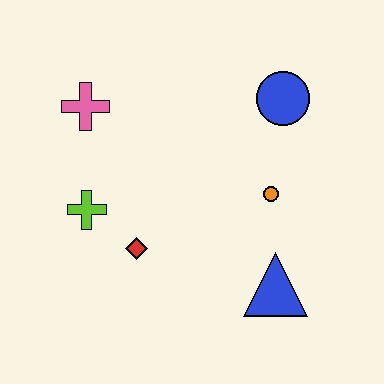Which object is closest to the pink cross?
The lime cross is closest to the pink cross.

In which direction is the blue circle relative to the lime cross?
The blue circle is to the right of the lime cross.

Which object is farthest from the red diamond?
The blue circle is farthest from the red diamond.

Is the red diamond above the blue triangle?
Yes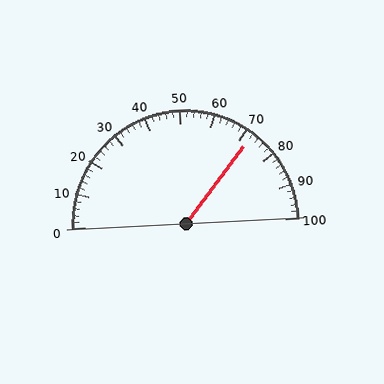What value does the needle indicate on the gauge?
The needle indicates approximately 72.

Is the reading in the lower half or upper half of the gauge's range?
The reading is in the upper half of the range (0 to 100).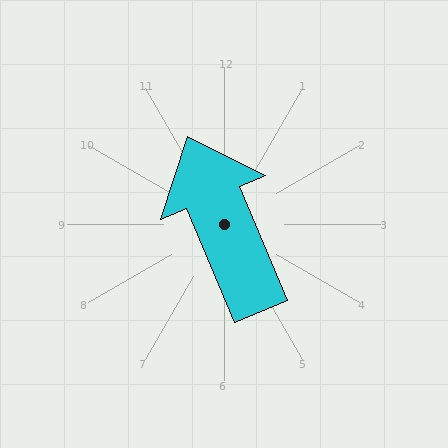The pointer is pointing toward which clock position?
Roughly 11 o'clock.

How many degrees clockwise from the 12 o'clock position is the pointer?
Approximately 337 degrees.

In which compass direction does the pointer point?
Northwest.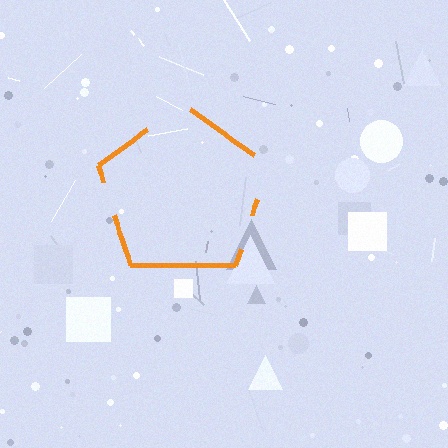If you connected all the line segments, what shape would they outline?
They would outline a pentagon.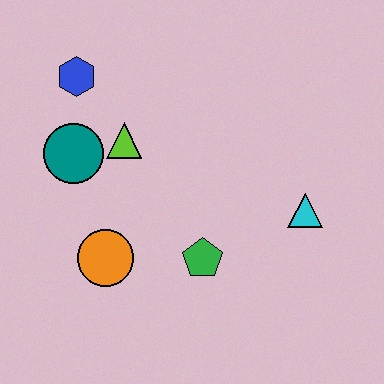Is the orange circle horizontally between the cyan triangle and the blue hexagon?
Yes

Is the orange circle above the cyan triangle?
No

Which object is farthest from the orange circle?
The cyan triangle is farthest from the orange circle.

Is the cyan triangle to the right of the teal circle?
Yes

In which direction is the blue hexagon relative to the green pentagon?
The blue hexagon is above the green pentagon.